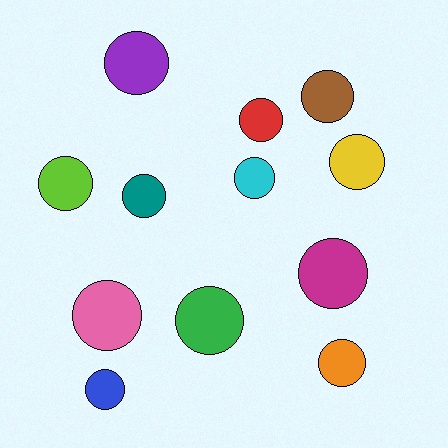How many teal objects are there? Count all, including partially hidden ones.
There is 1 teal object.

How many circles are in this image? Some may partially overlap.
There are 12 circles.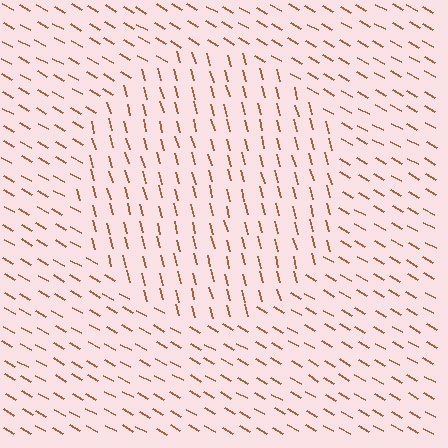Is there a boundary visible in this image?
Yes, there is a texture boundary formed by a change in line orientation.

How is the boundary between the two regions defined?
The boundary is defined purely by a change in line orientation (approximately 45 degrees difference). All lines are the same color and thickness.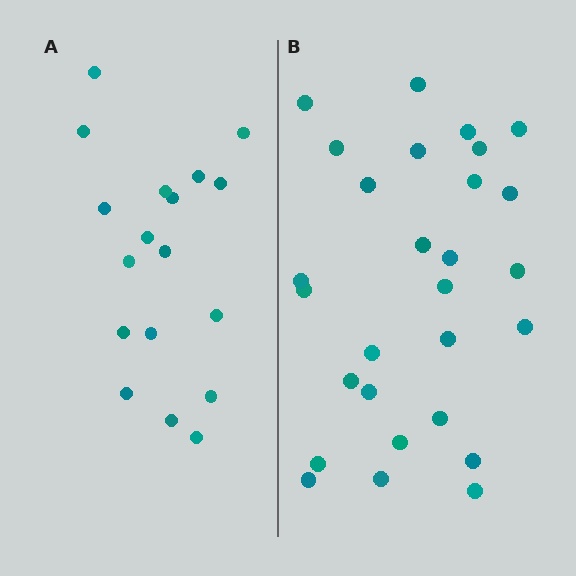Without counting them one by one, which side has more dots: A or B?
Region B (the right region) has more dots.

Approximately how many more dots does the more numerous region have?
Region B has roughly 10 or so more dots than region A.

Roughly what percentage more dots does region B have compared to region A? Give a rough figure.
About 55% more.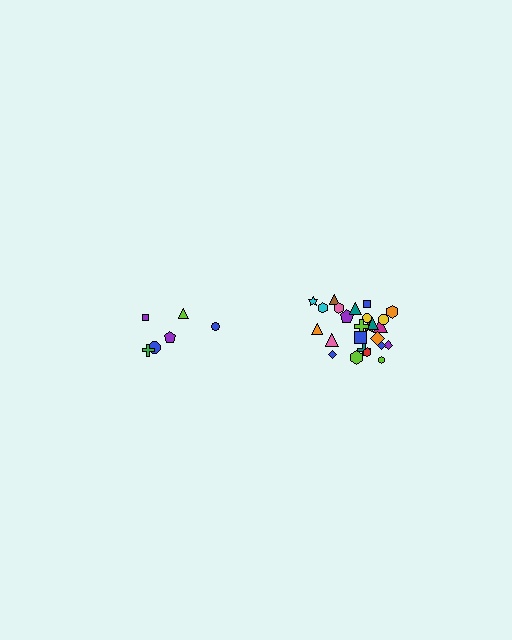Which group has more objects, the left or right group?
The right group.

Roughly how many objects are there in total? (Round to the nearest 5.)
Roughly 30 objects in total.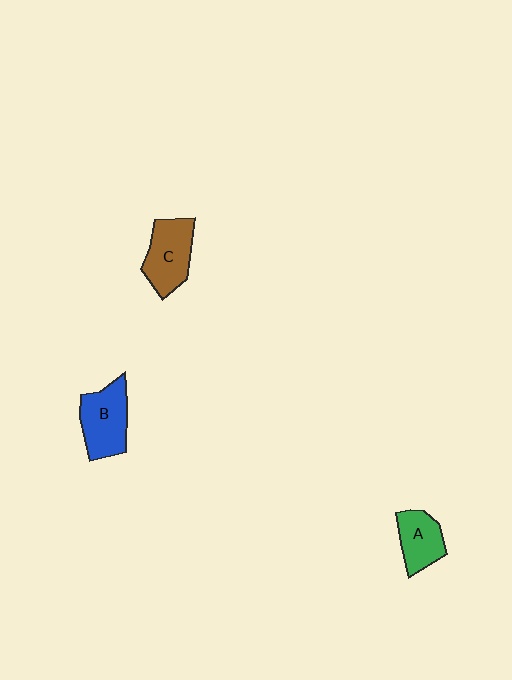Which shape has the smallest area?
Shape A (green).